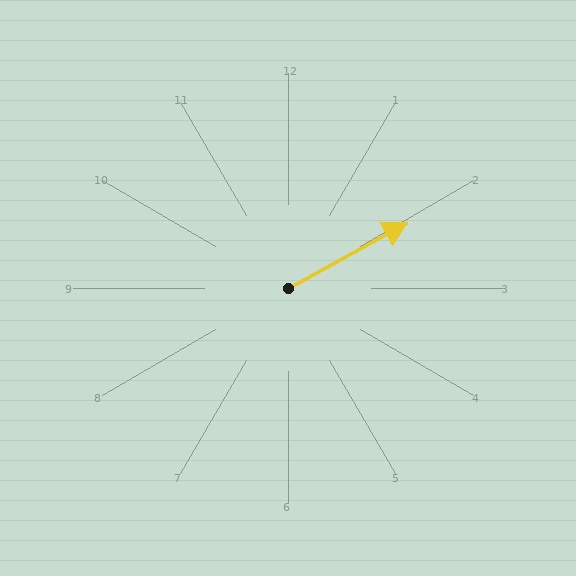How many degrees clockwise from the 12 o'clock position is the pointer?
Approximately 61 degrees.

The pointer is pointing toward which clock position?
Roughly 2 o'clock.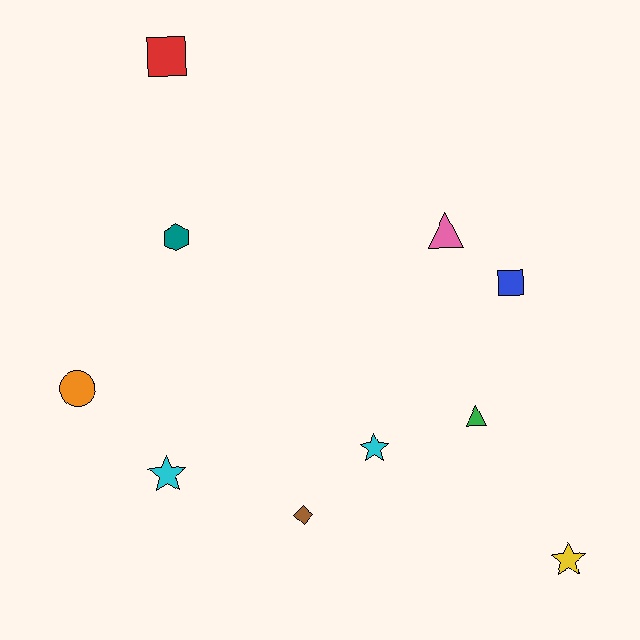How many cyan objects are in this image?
There are 2 cyan objects.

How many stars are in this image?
There are 3 stars.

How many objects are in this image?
There are 10 objects.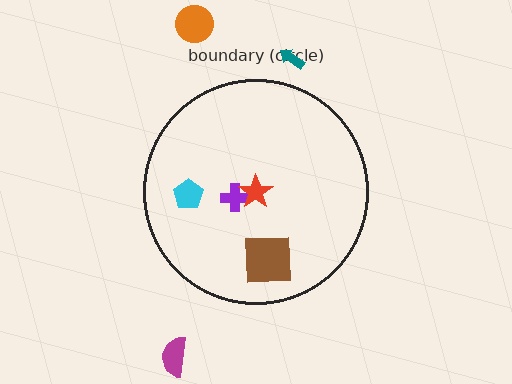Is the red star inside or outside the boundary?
Inside.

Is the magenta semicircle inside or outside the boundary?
Outside.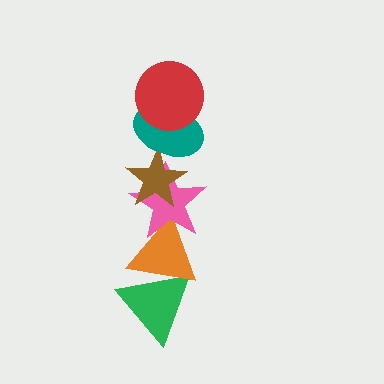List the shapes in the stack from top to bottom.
From top to bottom: the red circle, the teal ellipse, the brown star, the pink star, the orange triangle, the green triangle.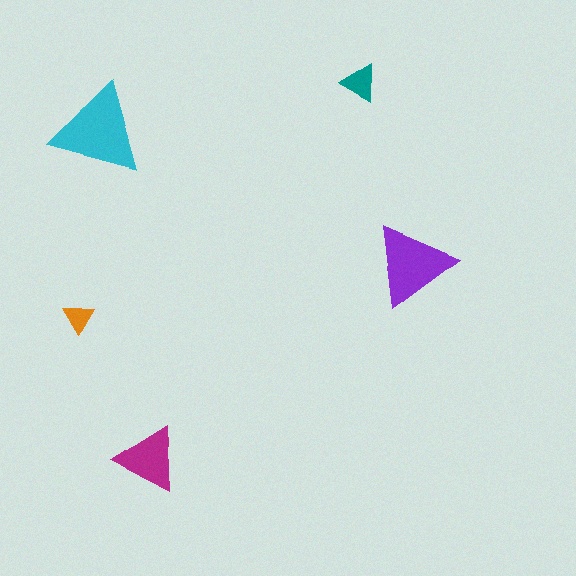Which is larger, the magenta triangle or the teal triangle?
The magenta one.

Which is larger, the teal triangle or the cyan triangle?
The cyan one.